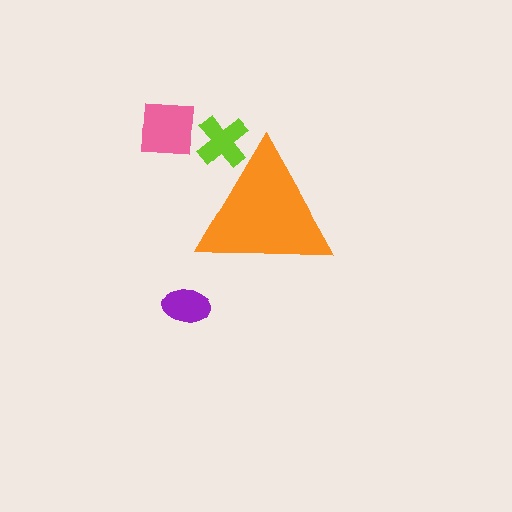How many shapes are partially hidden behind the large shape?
1 shape is partially hidden.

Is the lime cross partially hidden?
Yes, the lime cross is partially hidden behind the orange triangle.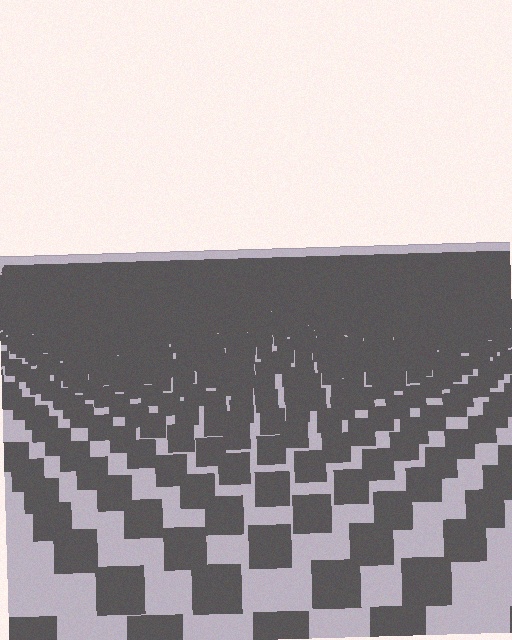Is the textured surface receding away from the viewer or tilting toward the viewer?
The surface is receding away from the viewer. Texture elements get smaller and denser toward the top.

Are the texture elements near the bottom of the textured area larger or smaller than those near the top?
Larger. Near the bottom, elements are closer to the viewer and appear at a bigger on-screen size.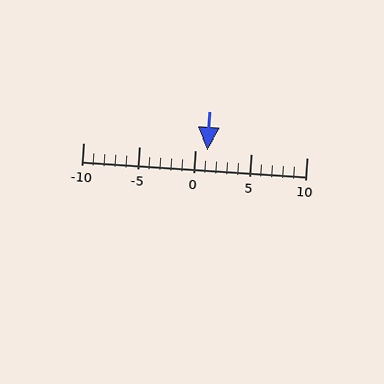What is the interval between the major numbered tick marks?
The major tick marks are spaced 5 units apart.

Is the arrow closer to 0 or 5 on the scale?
The arrow is closer to 0.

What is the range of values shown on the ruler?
The ruler shows values from -10 to 10.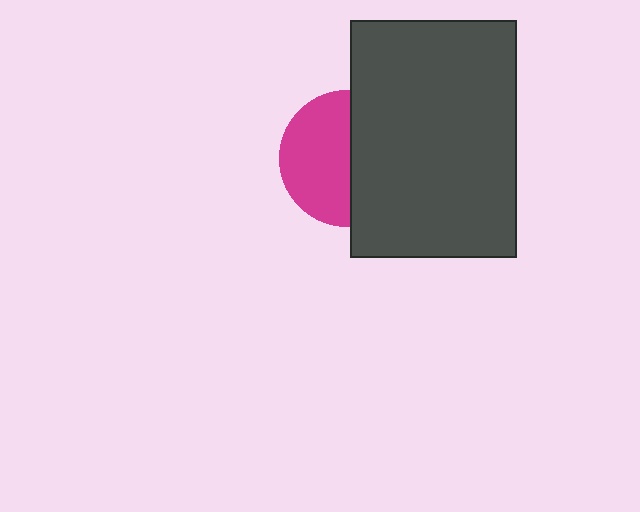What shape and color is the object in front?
The object in front is a dark gray rectangle.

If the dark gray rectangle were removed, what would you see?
You would see the complete magenta circle.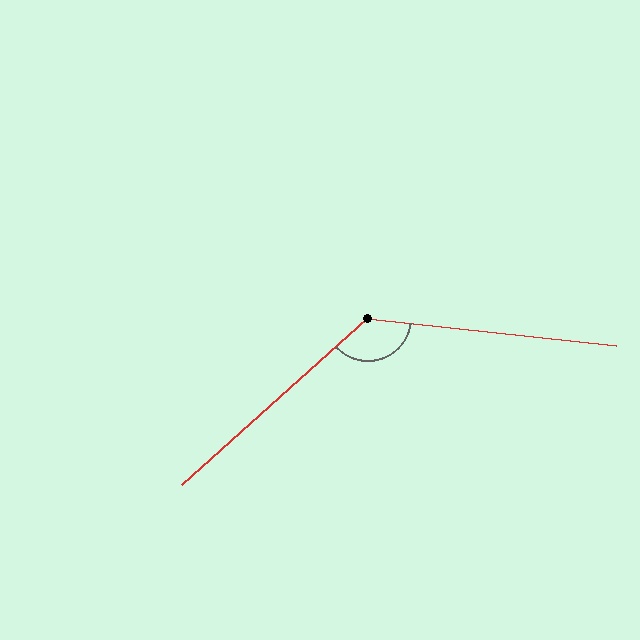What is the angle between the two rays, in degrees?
Approximately 132 degrees.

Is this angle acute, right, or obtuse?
It is obtuse.